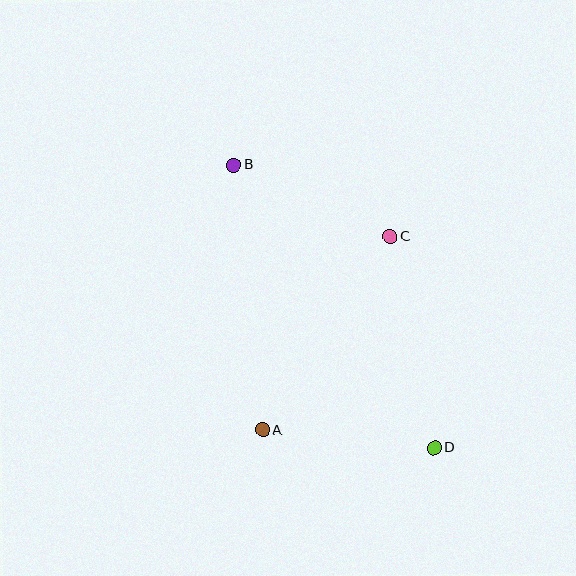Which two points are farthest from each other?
Points B and D are farthest from each other.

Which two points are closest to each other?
Points B and C are closest to each other.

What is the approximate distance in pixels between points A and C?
The distance between A and C is approximately 232 pixels.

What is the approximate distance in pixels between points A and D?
The distance between A and D is approximately 172 pixels.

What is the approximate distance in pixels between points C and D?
The distance between C and D is approximately 216 pixels.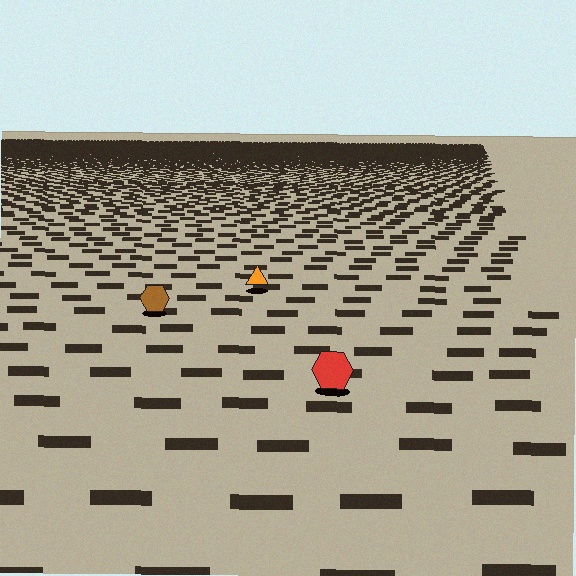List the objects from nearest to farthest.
From nearest to farthest: the red hexagon, the brown hexagon, the orange triangle.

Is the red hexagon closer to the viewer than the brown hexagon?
Yes. The red hexagon is closer — you can tell from the texture gradient: the ground texture is coarser near it.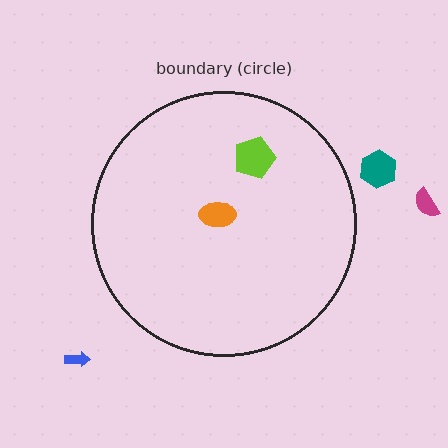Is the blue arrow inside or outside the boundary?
Outside.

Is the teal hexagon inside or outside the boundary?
Outside.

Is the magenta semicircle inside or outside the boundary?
Outside.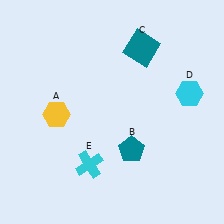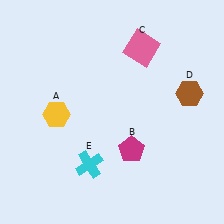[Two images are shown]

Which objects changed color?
B changed from teal to magenta. C changed from teal to pink. D changed from cyan to brown.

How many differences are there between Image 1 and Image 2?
There are 3 differences between the two images.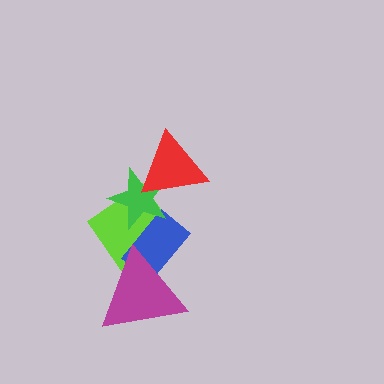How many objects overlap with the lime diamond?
4 objects overlap with the lime diamond.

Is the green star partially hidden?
Yes, it is partially covered by another shape.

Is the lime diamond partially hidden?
Yes, it is partially covered by another shape.